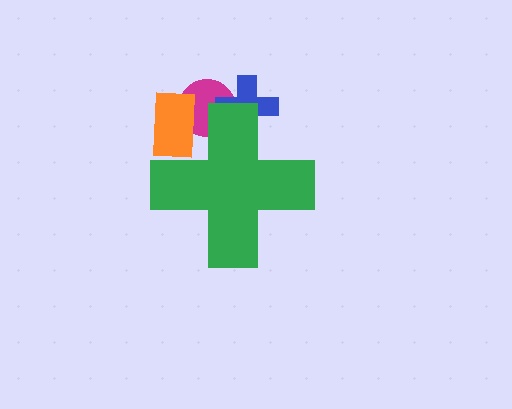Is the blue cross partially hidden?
Yes, the blue cross is partially hidden behind the green cross.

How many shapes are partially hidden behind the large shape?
3 shapes are partially hidden.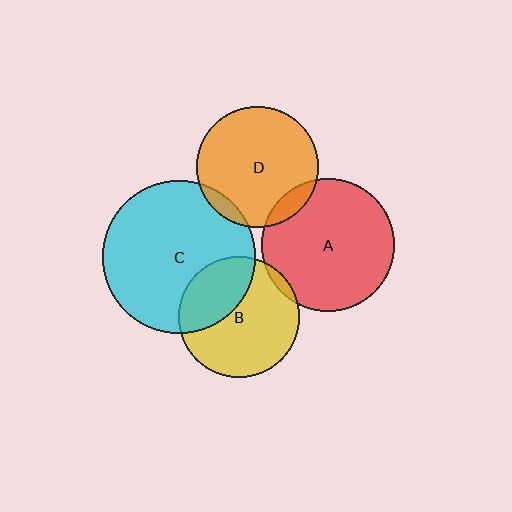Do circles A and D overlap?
Yes.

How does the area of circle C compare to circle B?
Approximately 1.6 times.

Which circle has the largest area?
Circle C (cyan).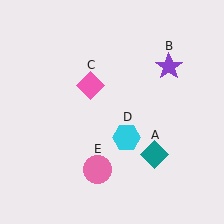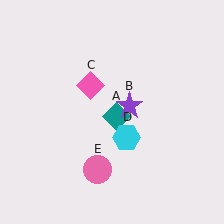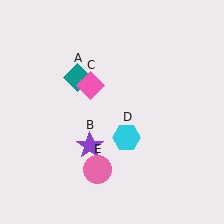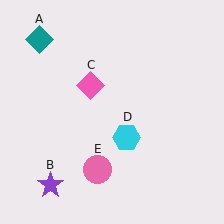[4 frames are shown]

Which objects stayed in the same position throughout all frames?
Pink diamond (object C) and cyan hexagon (object D) and pink circle (object E) remained stationary.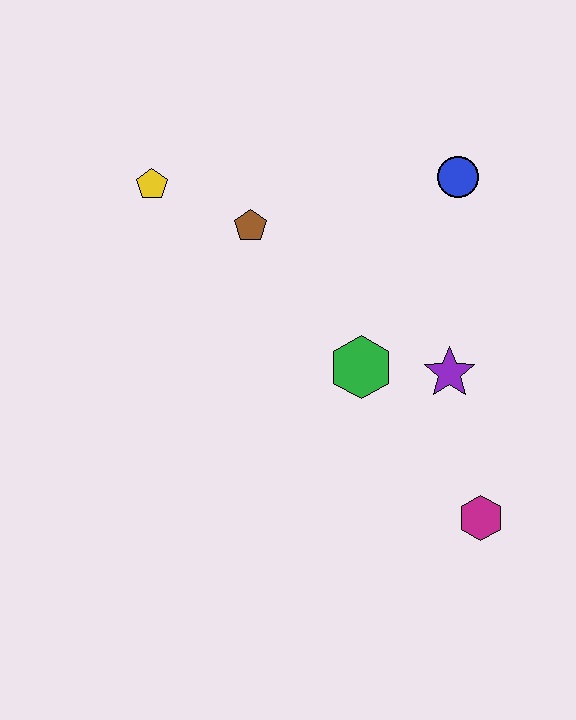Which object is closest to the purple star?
The green hexagon is closest to the purple star.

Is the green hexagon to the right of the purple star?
No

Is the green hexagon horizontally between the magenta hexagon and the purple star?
No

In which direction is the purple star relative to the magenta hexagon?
The purple star is above the magenta hexagon.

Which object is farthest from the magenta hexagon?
The yellow pentagon is farthest from the magenta hexagon.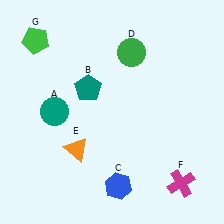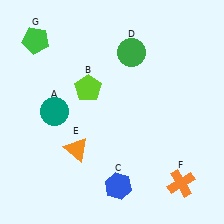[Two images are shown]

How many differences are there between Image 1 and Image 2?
There are 2 differences between the two images.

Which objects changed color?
B changed from teal to lime. F changed from magenta to orange.